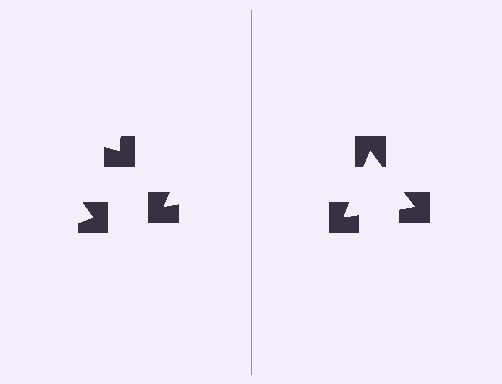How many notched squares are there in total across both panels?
6 — 3 on each side.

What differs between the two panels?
The notched squares are positioned identically on both sides; only the wedge orientations differ. On the right they align to a triangle; on the left they are misaligned.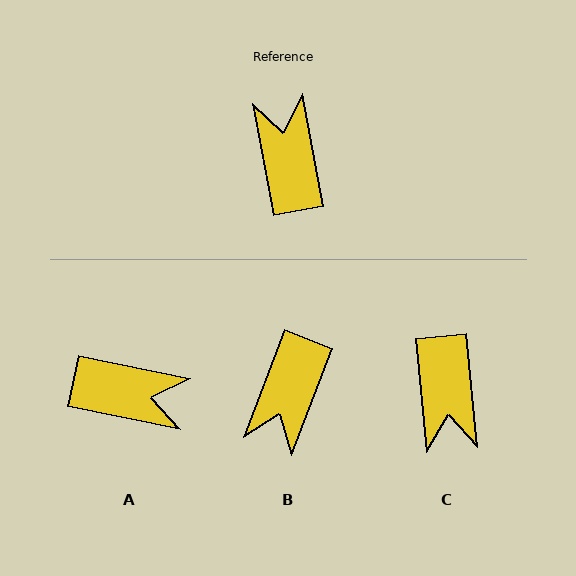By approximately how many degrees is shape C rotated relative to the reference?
Approximately 175 degrees counter-clockwise.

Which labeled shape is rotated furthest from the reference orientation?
C, about 175 degrees away.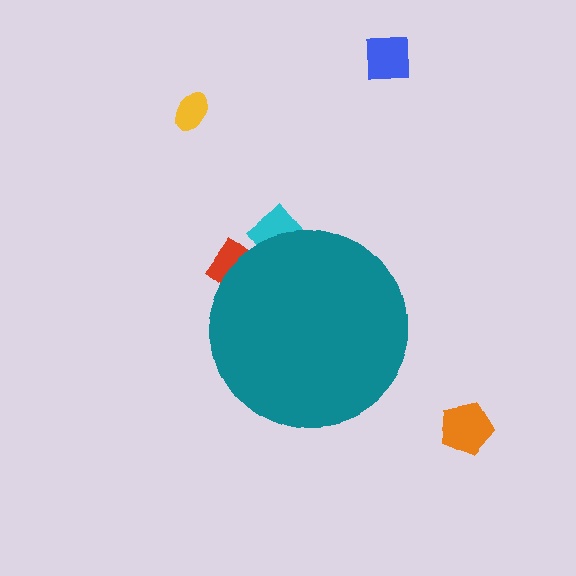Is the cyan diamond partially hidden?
Yes, the cyan diamond is partially hidden behind the teal circle.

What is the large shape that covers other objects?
A teal circle.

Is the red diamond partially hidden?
Yes, the red diamond is partially hidden behind the teal circle.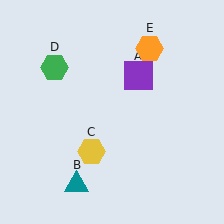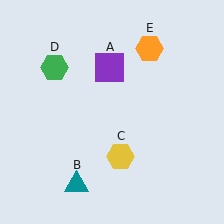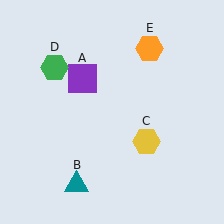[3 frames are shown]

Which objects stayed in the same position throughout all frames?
Teal triangle (object B) and green hexagon (object D) and orange hexagon (object E) remained stationary.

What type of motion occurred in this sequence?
The purple square (object A), yellow hexagon (object C) rotated counterclockwise around the center of the scene.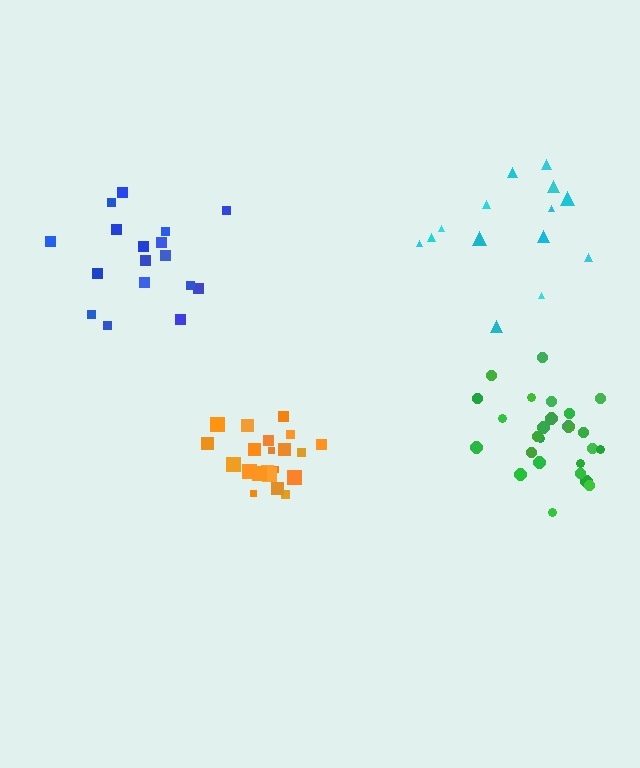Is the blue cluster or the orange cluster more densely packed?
Orange.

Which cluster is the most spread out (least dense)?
Cyan.